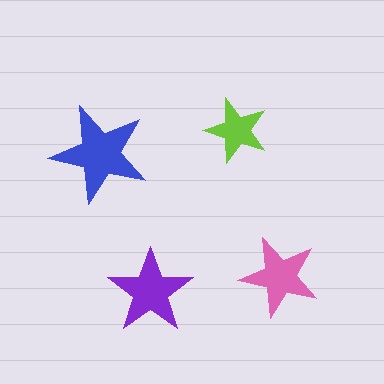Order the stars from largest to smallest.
the blue one, the purple one, the pink one, the lime one.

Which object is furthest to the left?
The blue star is leftmost.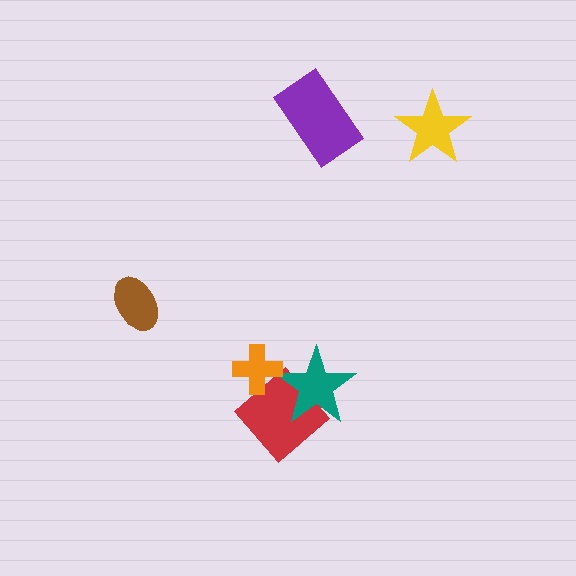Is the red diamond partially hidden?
Yes, it is partially covered by another shape.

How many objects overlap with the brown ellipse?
0 objects overlap with the brown ellipse.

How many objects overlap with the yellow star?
0 objects overlap with the yellow star.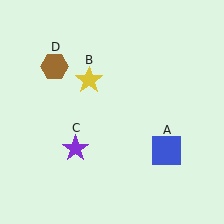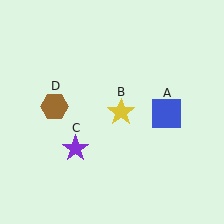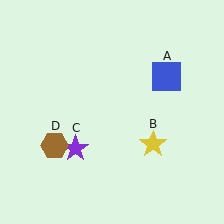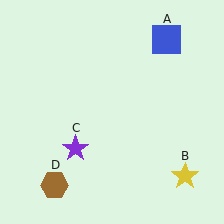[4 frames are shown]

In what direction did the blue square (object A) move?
The blue square (object A) moved up.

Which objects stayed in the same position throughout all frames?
Purple star (object C) remained stationary.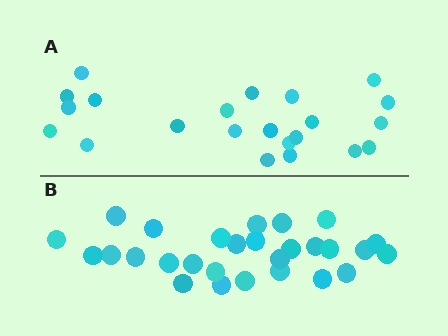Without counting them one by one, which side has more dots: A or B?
Region B (the bottom region) has more dots.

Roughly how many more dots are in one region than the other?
Region B has about 6 more dots than region A.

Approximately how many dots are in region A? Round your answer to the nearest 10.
About 20 dots. (The exact count is 22, which rounds to 20.)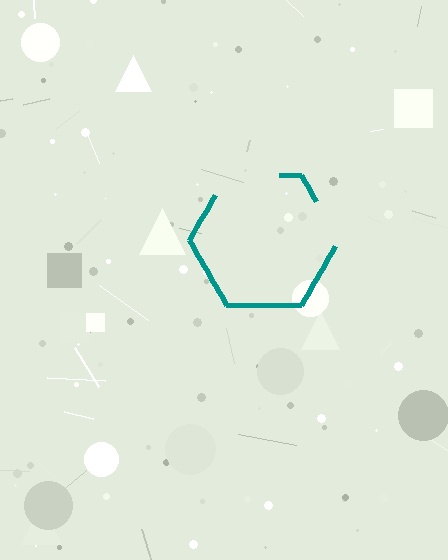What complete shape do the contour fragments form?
The contour fragments form a hexagon.